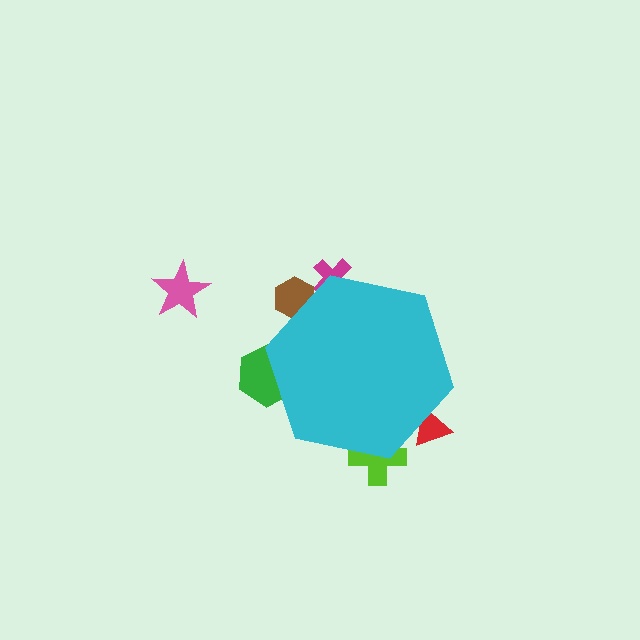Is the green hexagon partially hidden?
Yes, the green hexagon is partially hidden behind the cyan hexagon.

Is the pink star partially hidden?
No, the pink star is fully visible.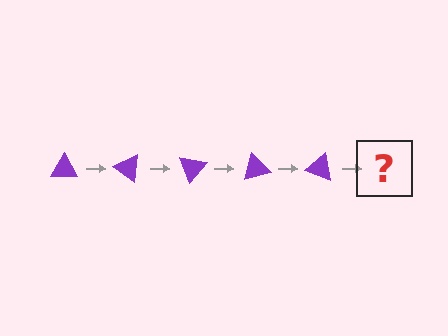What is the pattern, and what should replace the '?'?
The pattern is that the triangle rotates 35 degrees each step. The '?' should be a purple triangle rotated 175 degrees.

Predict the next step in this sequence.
The next step is a purple triangle rotated 175 degrees.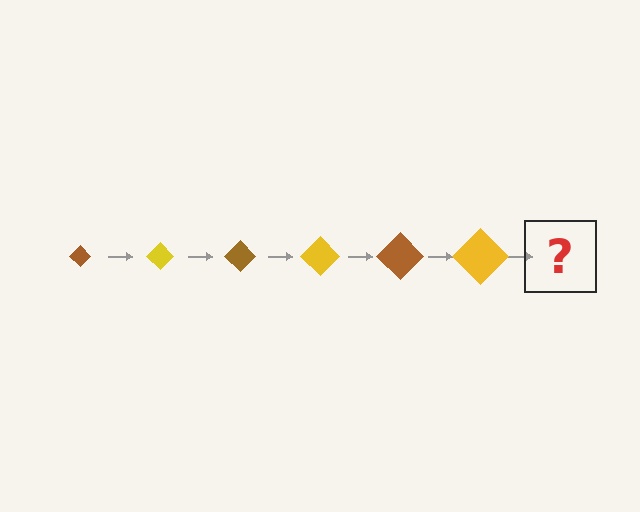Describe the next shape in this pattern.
It should be a brown diamond, larger than the previous one.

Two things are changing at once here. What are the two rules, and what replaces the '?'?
The two rules are that the diamond grows larger each step and the color cycles through brown and yellow. The '?' should be a brown diamond, larger than the previous one.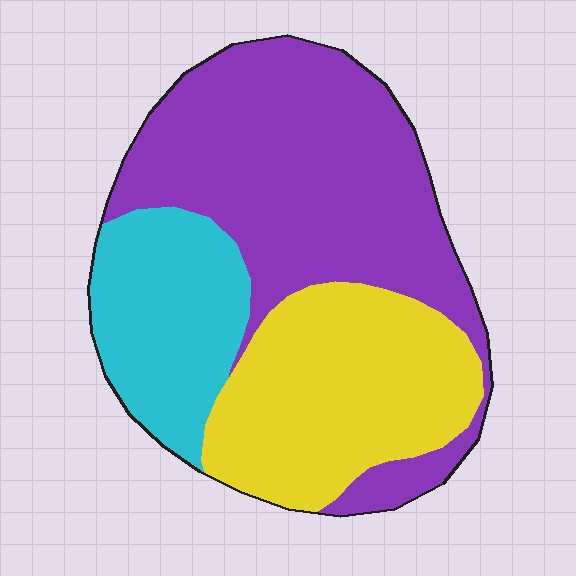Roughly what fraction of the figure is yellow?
Yellow covers about 30% of the figure.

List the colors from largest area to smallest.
From largest to smallest: purple, yellow, cyan.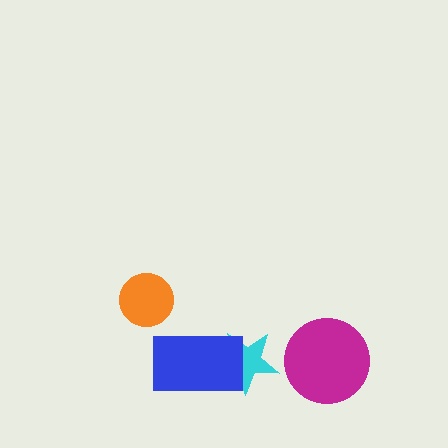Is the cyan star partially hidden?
Yes, it is partially covered by another shape.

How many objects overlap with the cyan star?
1 object overlaps with the cyan star.